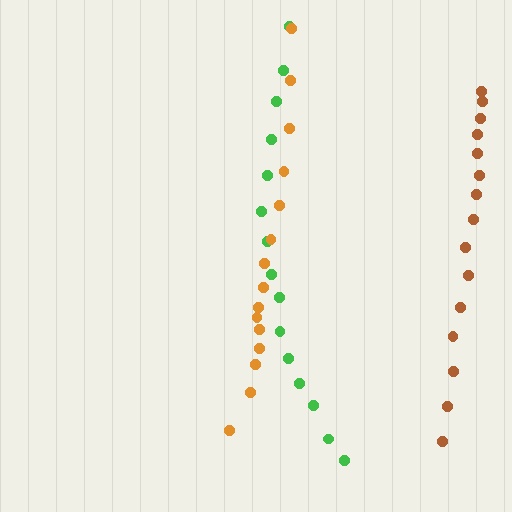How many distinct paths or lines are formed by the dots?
There are 3 distinct paths.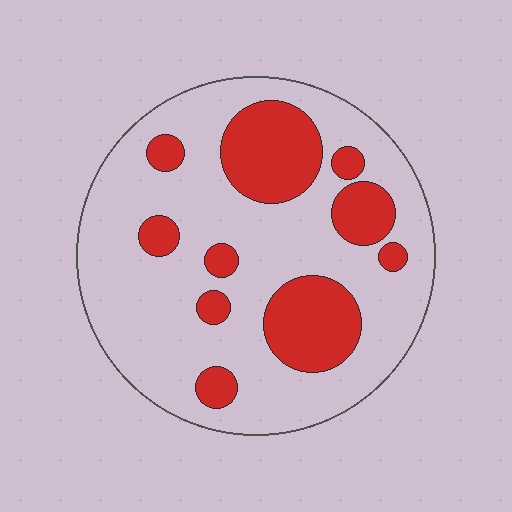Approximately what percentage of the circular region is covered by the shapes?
Approximately 25%.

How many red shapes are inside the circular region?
10.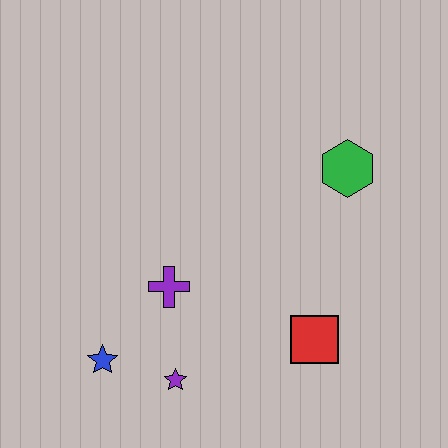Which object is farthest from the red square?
The blue star is farthest from the red square.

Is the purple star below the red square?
Yes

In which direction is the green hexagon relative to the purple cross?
The green hexagon is to the right of the purple cross.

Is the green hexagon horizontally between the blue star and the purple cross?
No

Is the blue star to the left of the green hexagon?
Yes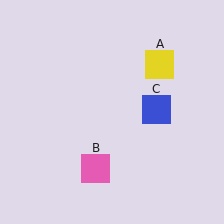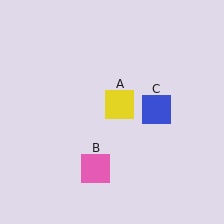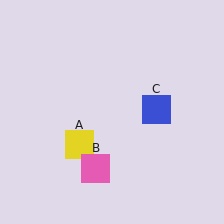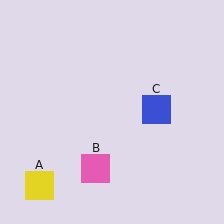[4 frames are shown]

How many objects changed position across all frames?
1 object changed position: yellow square (object A).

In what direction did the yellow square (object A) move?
The yellow square (object A) moved down and to the left.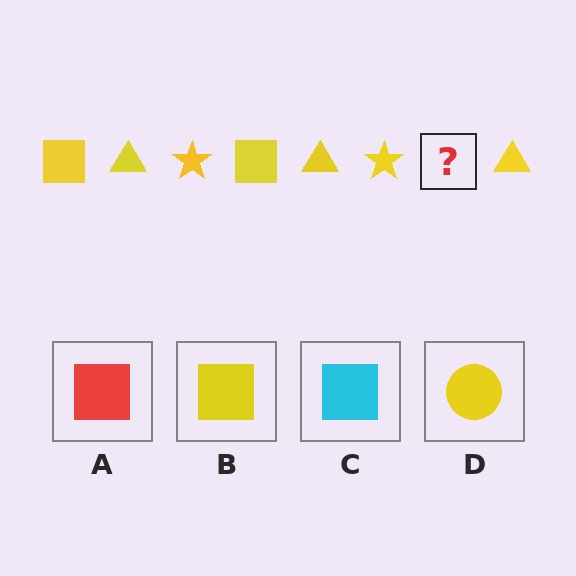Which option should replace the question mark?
Option B.